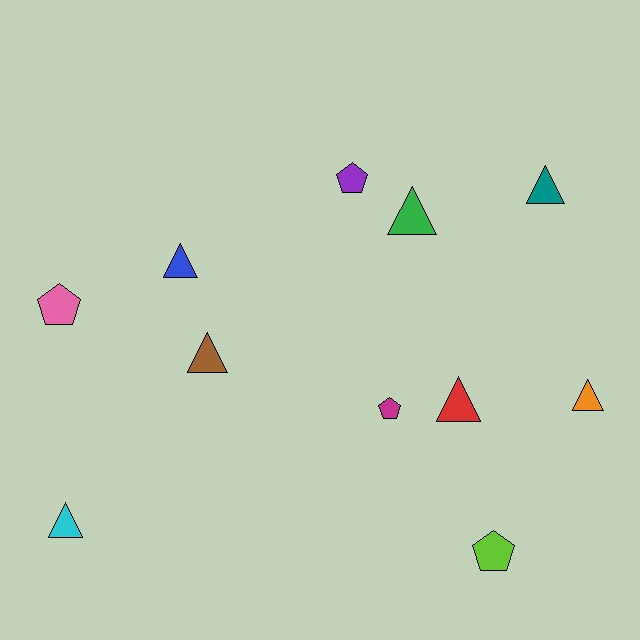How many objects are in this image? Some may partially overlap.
There are 11 objects.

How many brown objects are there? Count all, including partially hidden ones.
There is 1 brown object.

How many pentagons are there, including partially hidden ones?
There are 4 pentagons.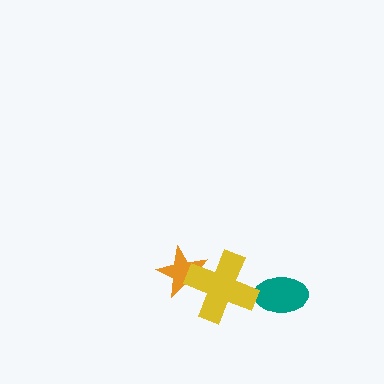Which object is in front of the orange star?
The yellow cross is in front of the orange star.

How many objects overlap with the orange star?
1 object overlaps with the orange star.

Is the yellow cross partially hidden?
No, no other shape covers it.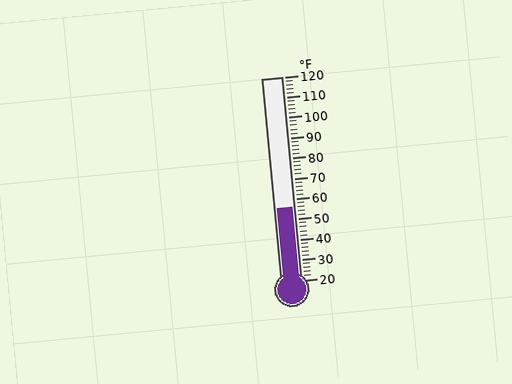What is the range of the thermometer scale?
The thermometer scale ranges from 20°F to 120°F.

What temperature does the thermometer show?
The thermometer shows approximately 56°F.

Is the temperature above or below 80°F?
The temperature is below 80°F.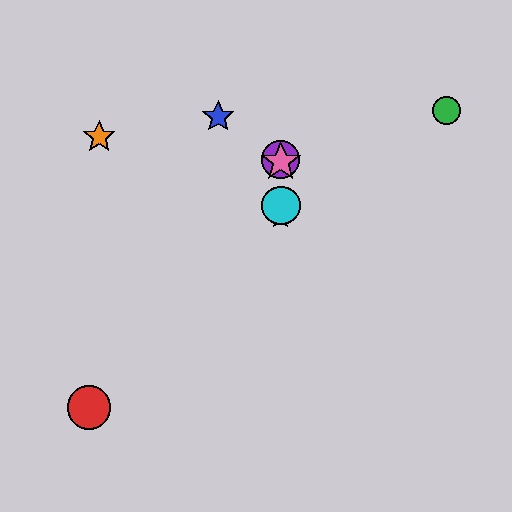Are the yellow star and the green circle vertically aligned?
No, the yellow star is at x≈281 and the green circle is at x≈447.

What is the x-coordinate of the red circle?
The red circle is at x≈89.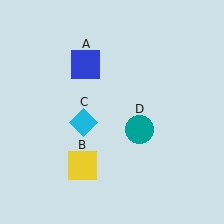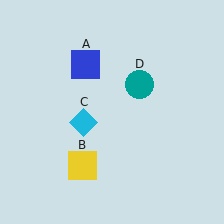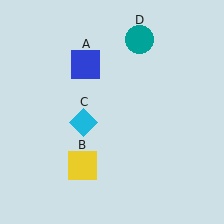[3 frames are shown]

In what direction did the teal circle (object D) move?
The teal circle (object D) moved up.